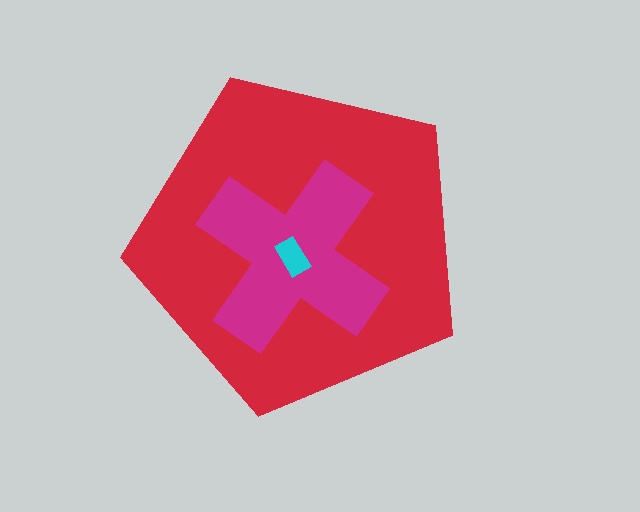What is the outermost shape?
The red pentagon.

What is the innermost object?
The cyan rectangle.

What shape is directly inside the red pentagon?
The magenta cross.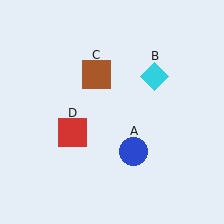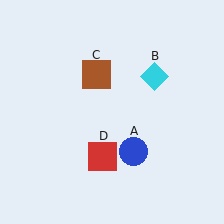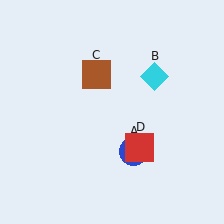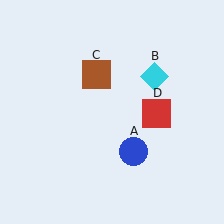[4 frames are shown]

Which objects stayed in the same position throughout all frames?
Blue circle (object A) and cyan diamond (object B) and brown square (object C) remained stationary.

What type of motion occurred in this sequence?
The red square (object D) rotated counterclockwise around the center of the scene.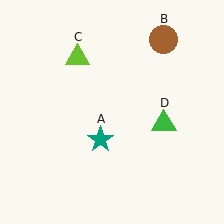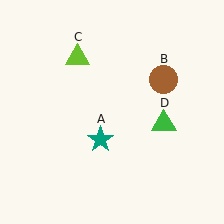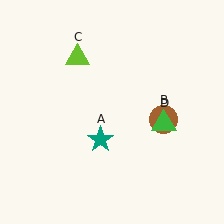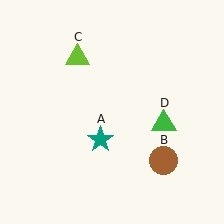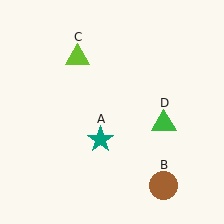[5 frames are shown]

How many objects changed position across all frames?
1 object changed position: brown circle (object B).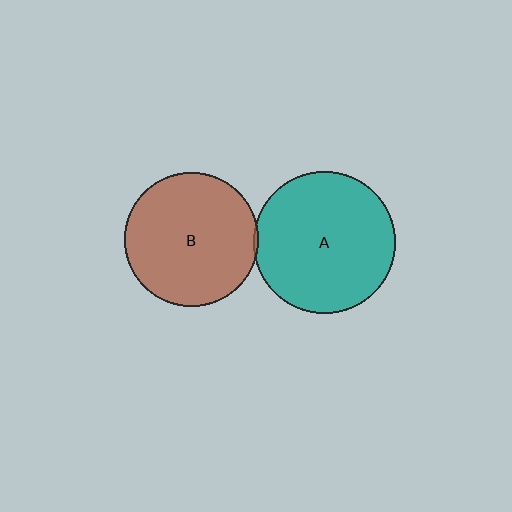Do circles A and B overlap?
Yes.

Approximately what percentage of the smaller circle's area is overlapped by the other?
Approximately 5%.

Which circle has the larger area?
Circle A (teal).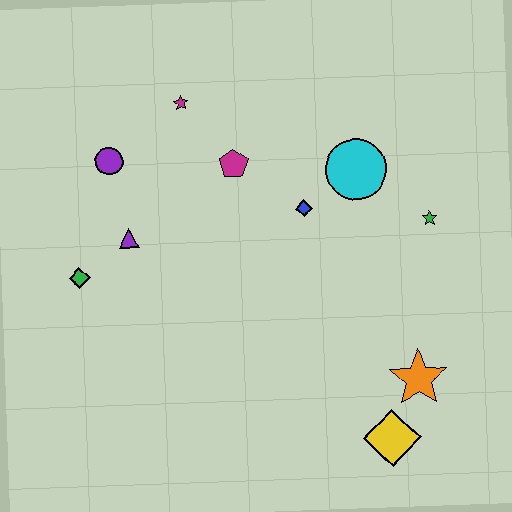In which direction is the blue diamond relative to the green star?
The blue diamond is to the left of the green star.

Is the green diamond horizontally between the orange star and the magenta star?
No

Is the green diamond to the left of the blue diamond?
Yes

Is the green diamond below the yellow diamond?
No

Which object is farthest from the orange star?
The purple circle is farthest from the orange star.